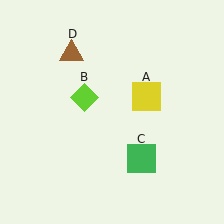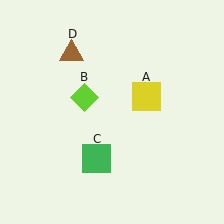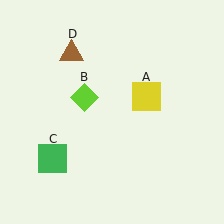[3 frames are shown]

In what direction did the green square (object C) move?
The green square (object C) moved left.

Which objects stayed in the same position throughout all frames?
Yellow square (object A) and lime diamond (object B) and brown triangle (object D) remained stationary.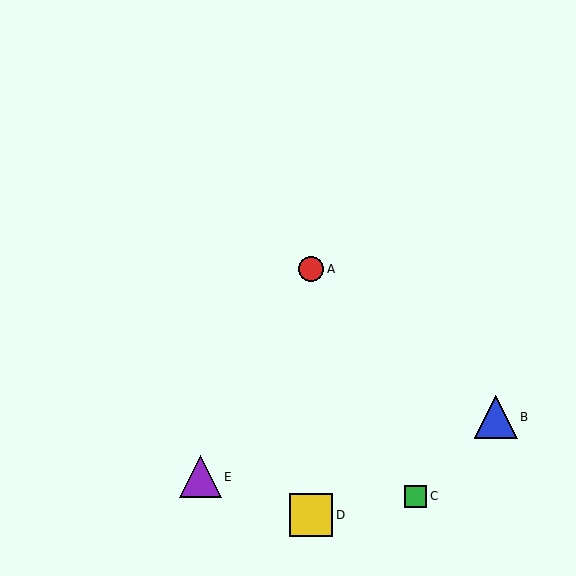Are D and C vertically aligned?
No, D is at x≈311 and C is at x≈416.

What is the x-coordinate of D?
Object D is at x≈311.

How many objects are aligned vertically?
2 objects (A, D) are aligned vertically.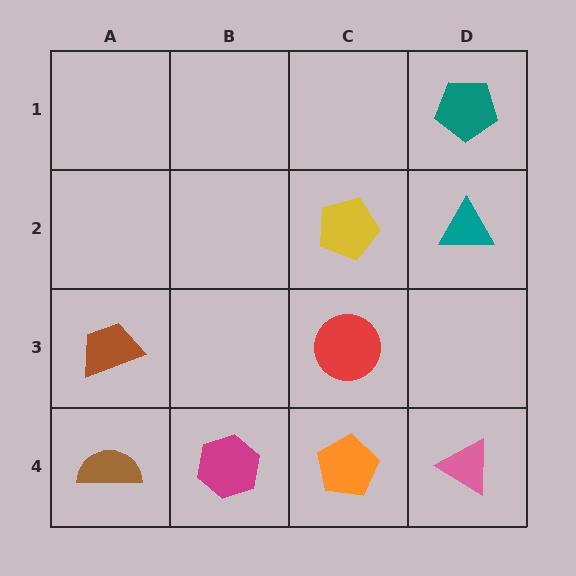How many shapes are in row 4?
4 shapes.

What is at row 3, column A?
A brown trapezoid.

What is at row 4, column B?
A magenta hexagon.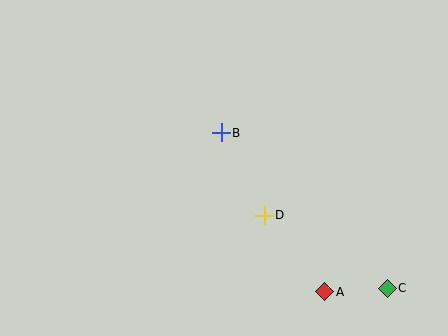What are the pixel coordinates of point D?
Point D is at (264, 215).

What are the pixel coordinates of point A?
Point A is at (325, 292).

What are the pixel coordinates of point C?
Point C is at (387, 288).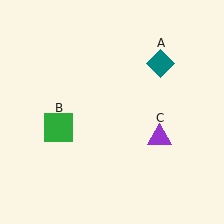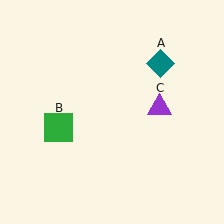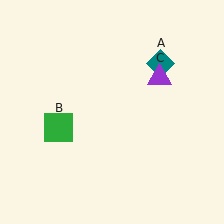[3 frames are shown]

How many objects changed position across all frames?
1 object changed position: purple triangle (object C).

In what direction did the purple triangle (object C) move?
The purple triangle (object C) moved up.